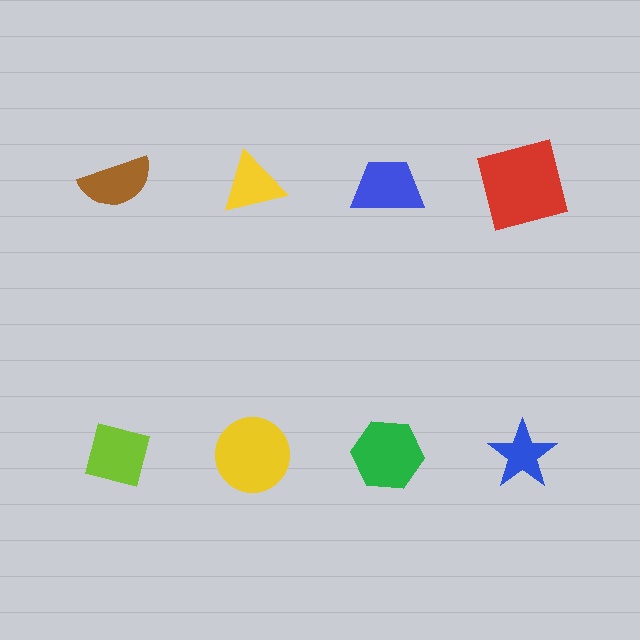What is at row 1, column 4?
A red square.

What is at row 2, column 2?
A yellow circle.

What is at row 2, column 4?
A blue star.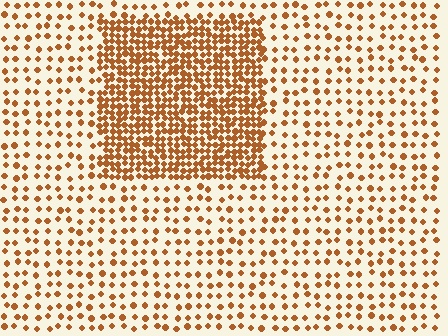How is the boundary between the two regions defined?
The boundary is defined by a change in element density (approximately 2.8x ratio). All elements are the same color, size, and shape.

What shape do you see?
I see a rectangle.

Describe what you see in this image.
The image contains small brown elements arranged at two different densities. A rectangle-shaped region is visible where the elements are more densely packed than the surrounding area.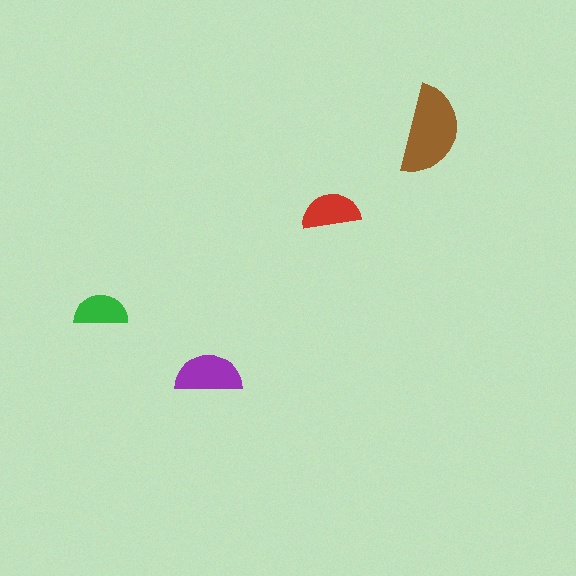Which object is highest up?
The brown semicircle is topmost.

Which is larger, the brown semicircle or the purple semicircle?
The brown one.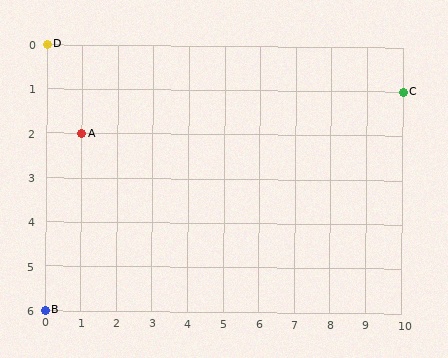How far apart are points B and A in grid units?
Points B and A are 1 column and 4 rows apart (about 4.1 grid units diagonally).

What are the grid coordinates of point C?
Point C is at grid coordinates (10, 1).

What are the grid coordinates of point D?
Point D is at grid coordinates (0, 0).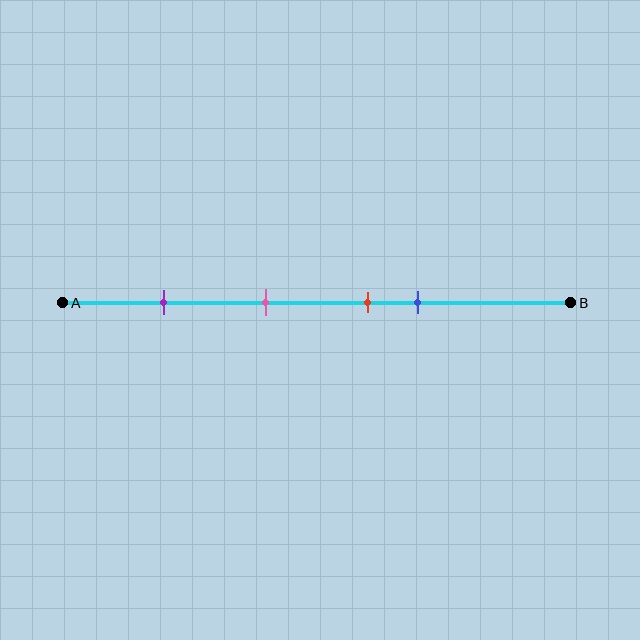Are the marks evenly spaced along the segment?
No, the marks are not evenly spaced.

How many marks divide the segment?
There are 4 marks dividing the segment.